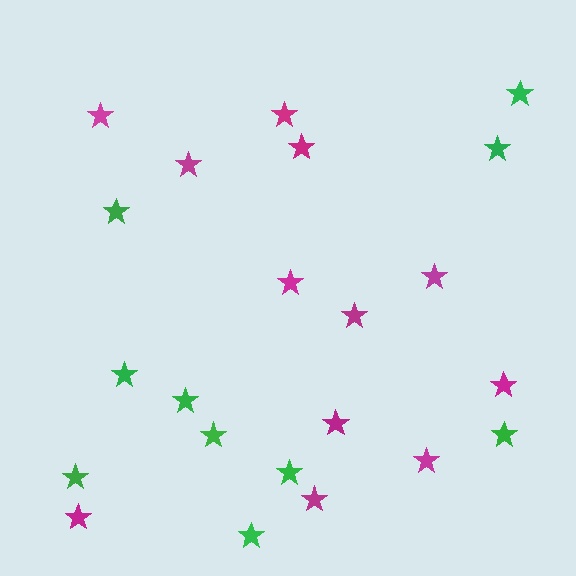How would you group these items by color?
There are 2 groups: one group of magenta stars (12) and one group of green stars (10).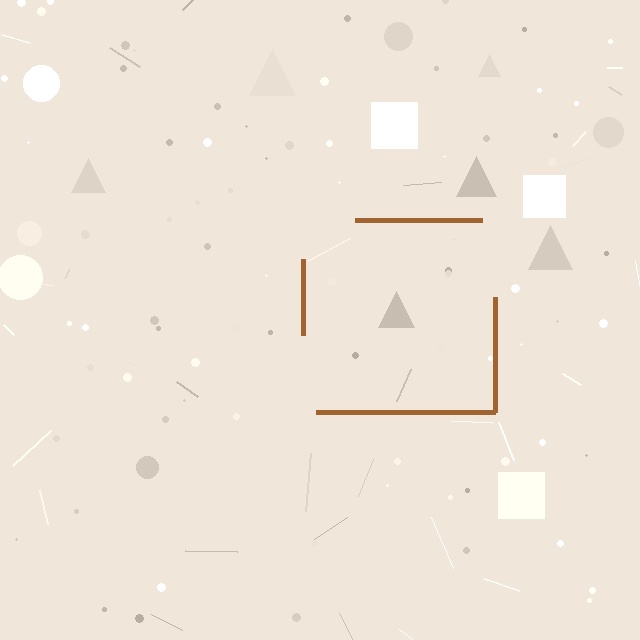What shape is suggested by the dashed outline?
The dashed outline suggests a square.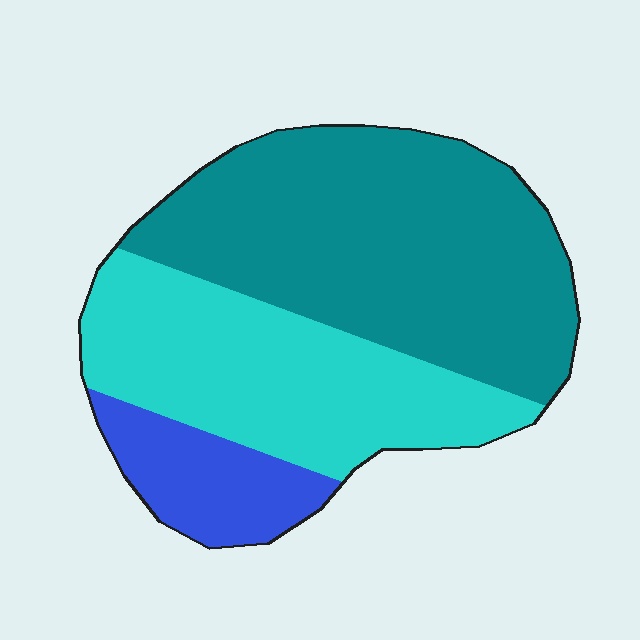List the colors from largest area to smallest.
From largest to smallest: teal, cyan, blue.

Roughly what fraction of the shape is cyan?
Cyan takes up about three eighths (3/8) of the shape.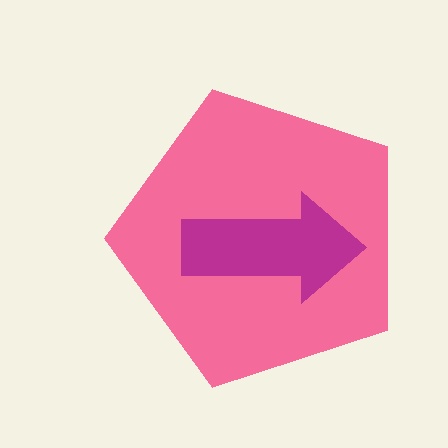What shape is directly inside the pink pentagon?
The magenta arrow.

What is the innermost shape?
The magenta arrow.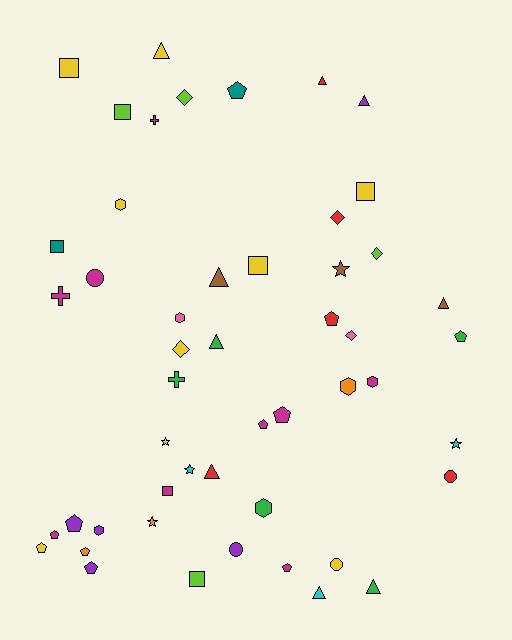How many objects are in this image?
There are 50 objects.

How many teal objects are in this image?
There are 2 teal objects.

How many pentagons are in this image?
There are 11 pentagons.